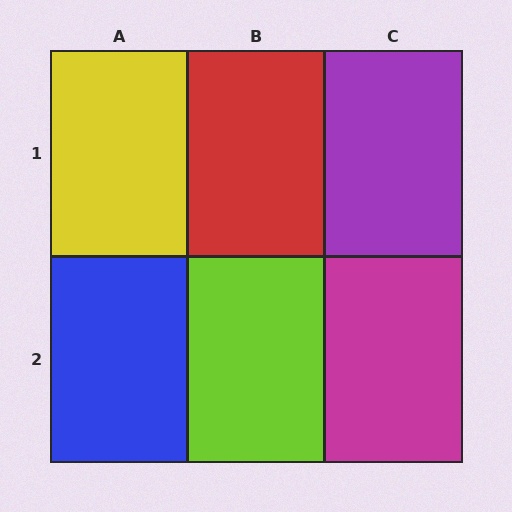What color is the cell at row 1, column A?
Yellow.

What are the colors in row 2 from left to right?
Blue, lime, magenta.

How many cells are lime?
1 cell is lime.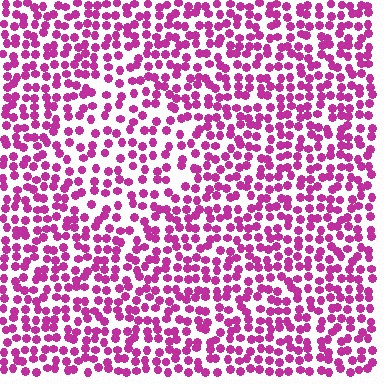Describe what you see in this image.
The image contains small magenta elements arranged at two different densities. A diamond-shaped region is visible where the elements are less densely packed than the surrounding area.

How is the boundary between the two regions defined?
The boundary is defined by a change in element density (approximately 1.5x ratio). All elements are the same color, size, and shape.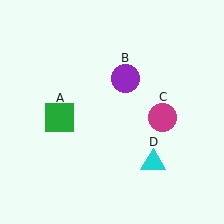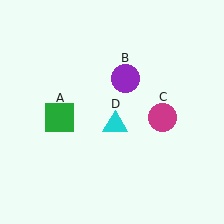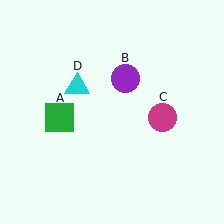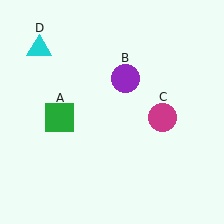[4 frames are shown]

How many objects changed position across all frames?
1 object changed position: cyan triangle (object D).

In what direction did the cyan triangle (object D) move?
The cyan triangle (object D) moved up and to the left.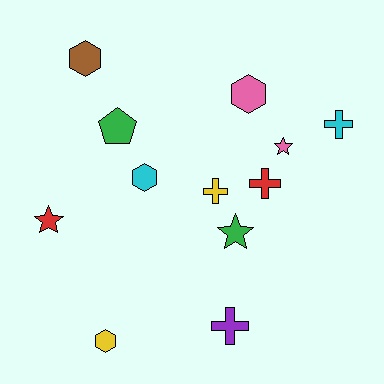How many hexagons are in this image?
There are 4 hexagons.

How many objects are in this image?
There are 12 objects.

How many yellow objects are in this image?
There are 2 yellow objects.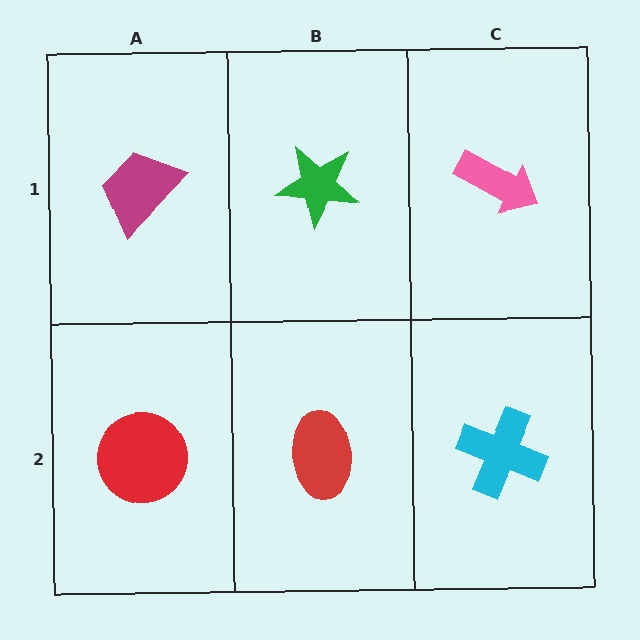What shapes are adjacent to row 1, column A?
A red circle (row 2, column A), a green star (row 1, column B).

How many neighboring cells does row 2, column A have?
2.